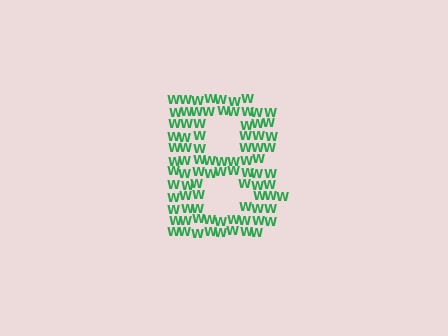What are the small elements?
The small elements are letter W's.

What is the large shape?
The large shape is the letter B.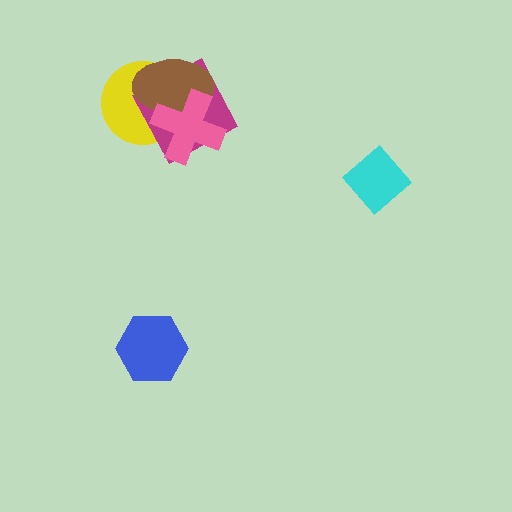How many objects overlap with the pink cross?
3 objects overlap with the pink cross.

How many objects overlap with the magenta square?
3 objects overlap with the magenta square.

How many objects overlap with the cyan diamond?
0 objects overlap with the cyan diamond.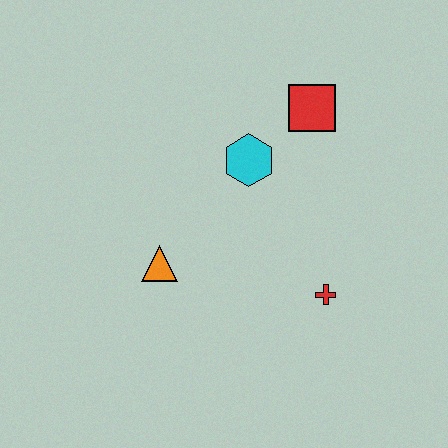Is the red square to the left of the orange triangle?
No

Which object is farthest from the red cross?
The red square is farthest from the red cross.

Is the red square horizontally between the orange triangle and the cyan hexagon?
No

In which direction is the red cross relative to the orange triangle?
The red cross is to the right of the orange triangle.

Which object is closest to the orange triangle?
The cyan hexagon is closest to the orange triangle.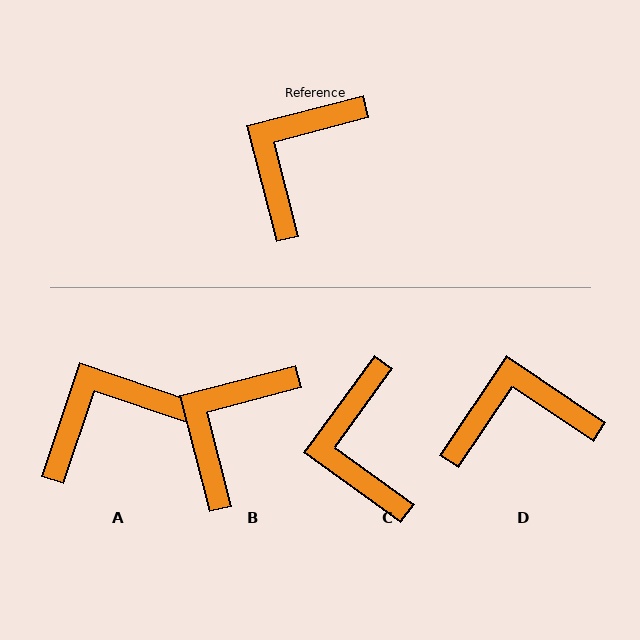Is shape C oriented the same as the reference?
No, it is off by about 40 degrees.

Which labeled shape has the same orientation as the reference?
B.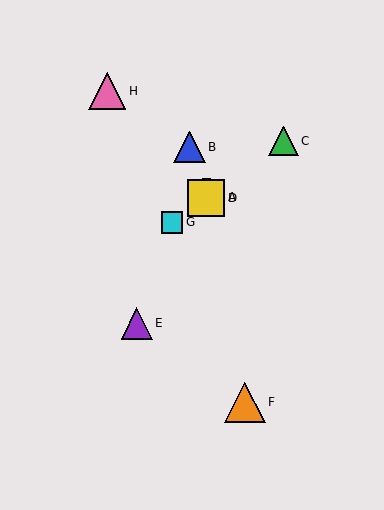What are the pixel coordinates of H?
Object H is at (107, 91).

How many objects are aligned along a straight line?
4 objects (A, C, D, G) are aligned along a straight line.